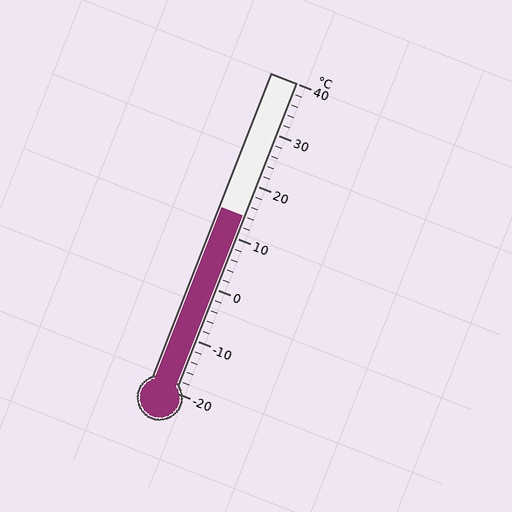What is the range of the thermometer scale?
The thermometer scale ranges from -20°C to 40°C.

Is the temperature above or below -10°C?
The temperature is above -10°C.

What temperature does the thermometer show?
The thermometer shows approximately 14°C.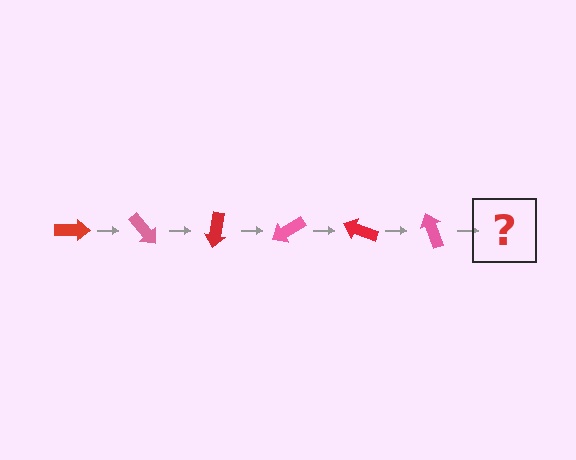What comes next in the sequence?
The next element should be a red arrow, rotated 300 degrees from the start.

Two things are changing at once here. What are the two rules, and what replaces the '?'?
The two rules are that it rotates 50 degrees each step and the color cycles through red and pink. The '?' should be a red arrow, rotated 300 degrees from the start.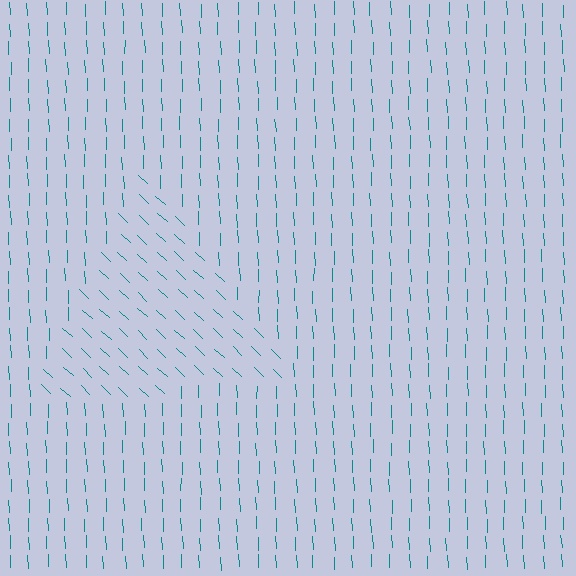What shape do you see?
I see a triangle.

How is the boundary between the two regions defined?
The boundary is defined purely by a change in line orientation (approximately 45 degrees difference). All lines are the same color and thickness.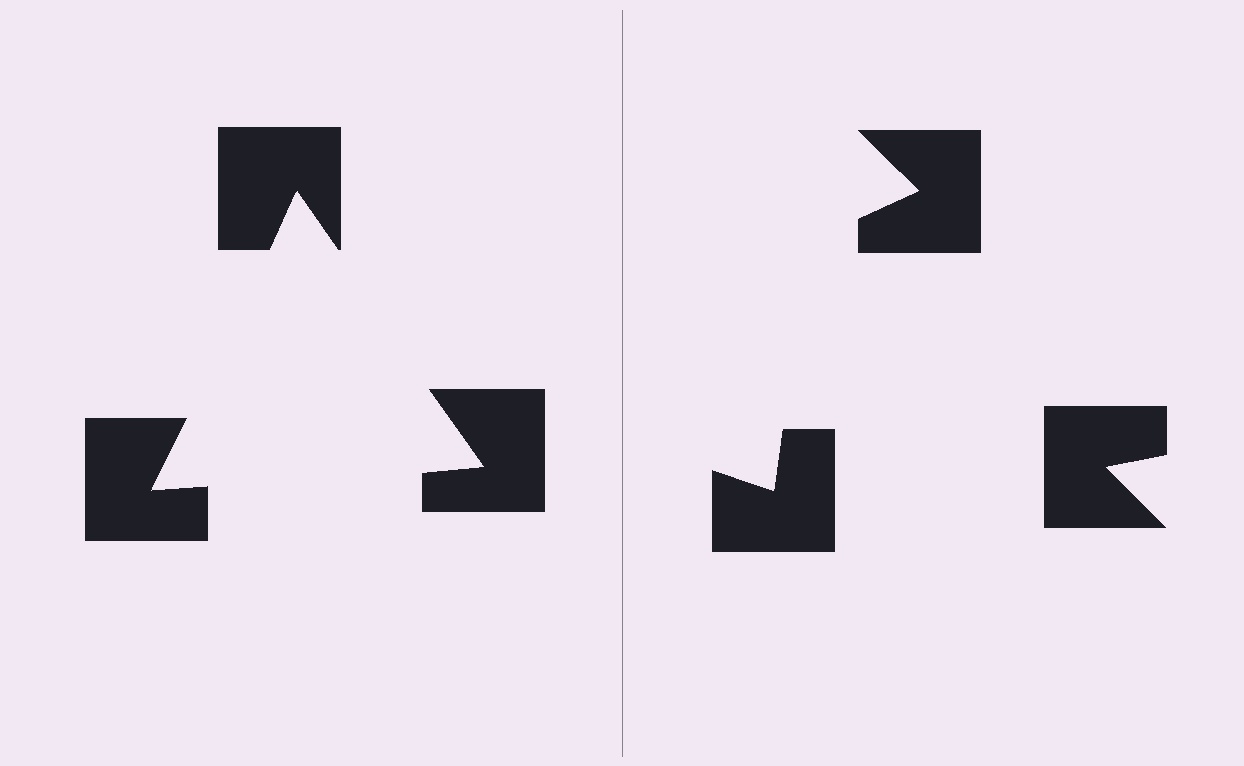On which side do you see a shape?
An illusory triangle appears on the left side. On the right side the wedge cuts are rotated, so no coherent shape forms.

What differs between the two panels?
The notched squares are positioned identically on both sides; only the wedge orientations differ. On the left they align to a triangle; on the right they are misaligned.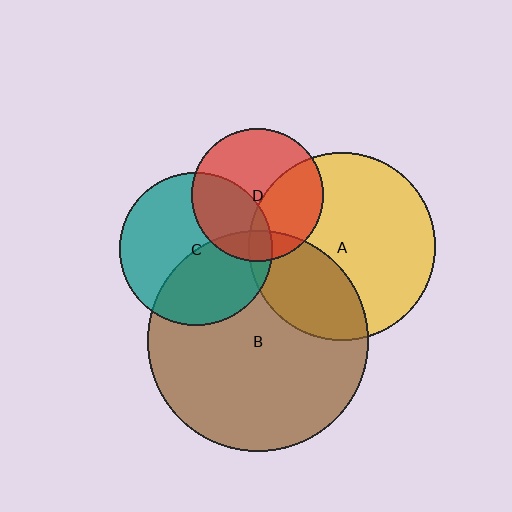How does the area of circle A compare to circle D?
Approximately 2.0 times.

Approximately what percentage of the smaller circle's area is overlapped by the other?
Approximately 30%.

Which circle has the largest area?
Circle B (brown).